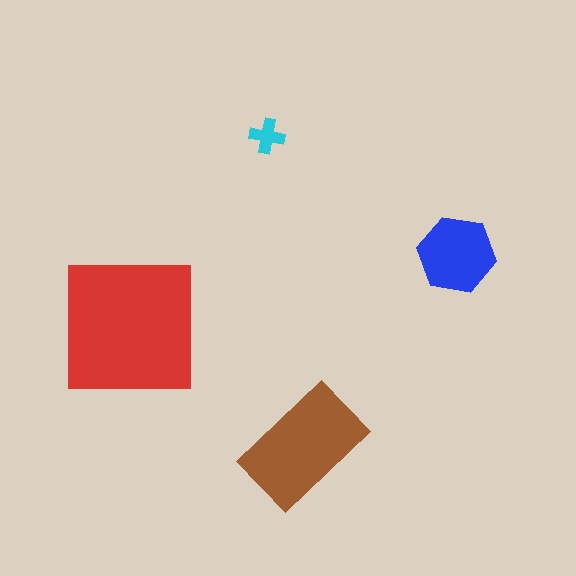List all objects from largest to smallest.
The red square, the brown rectangle, the blue hexagon, the cyan cross.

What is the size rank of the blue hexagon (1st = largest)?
3rd.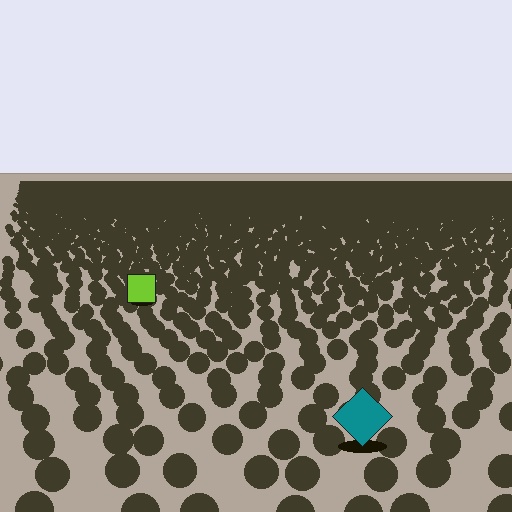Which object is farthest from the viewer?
The lime square is farthest from the viewer. It appears smaller and the ground texture around it is denser.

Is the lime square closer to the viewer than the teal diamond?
No. The teal diamond is closer — you can tell from the texture gradient: the ground texture is coarser near it.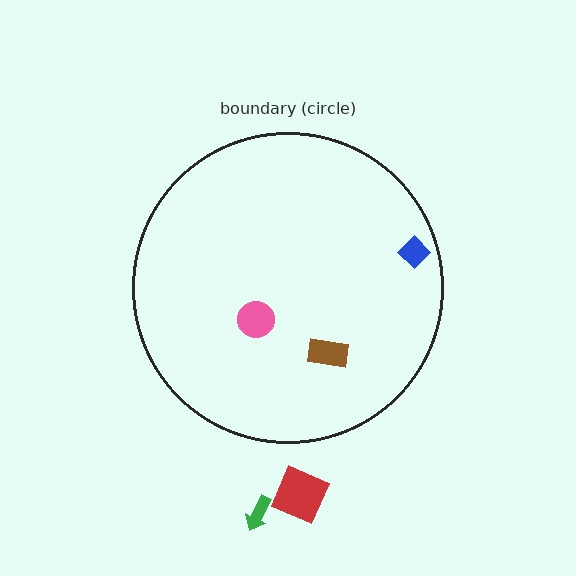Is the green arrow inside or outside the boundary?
Outside.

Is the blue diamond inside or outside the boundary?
Inside.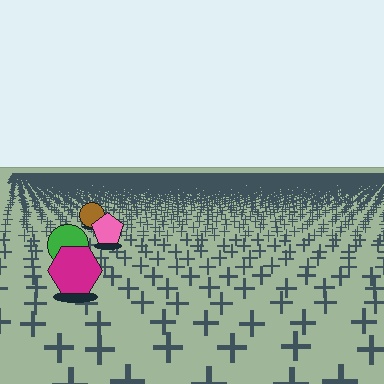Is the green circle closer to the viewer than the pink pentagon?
Yes. The green circle is closer — you can tell from the texture gradient: the ground texture is coarser near it.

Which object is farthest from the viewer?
The brown circle is farthest from the viewer. It appears smaller and the ground texture around it is denser.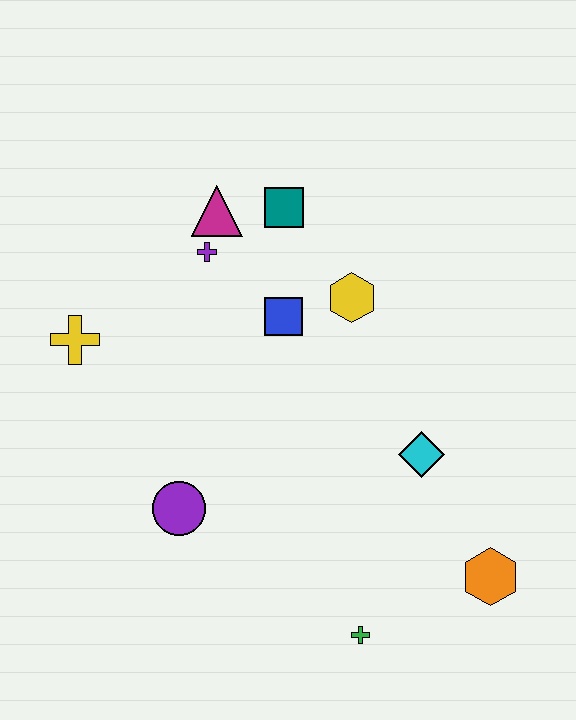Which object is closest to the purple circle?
The yellow cross is closest to the purple circle.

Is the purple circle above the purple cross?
No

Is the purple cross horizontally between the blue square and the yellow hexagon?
No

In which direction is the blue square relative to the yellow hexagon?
The blue square is to the left of the yellow hexagon.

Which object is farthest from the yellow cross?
The orange hexagon is farthest from the yellow cross.